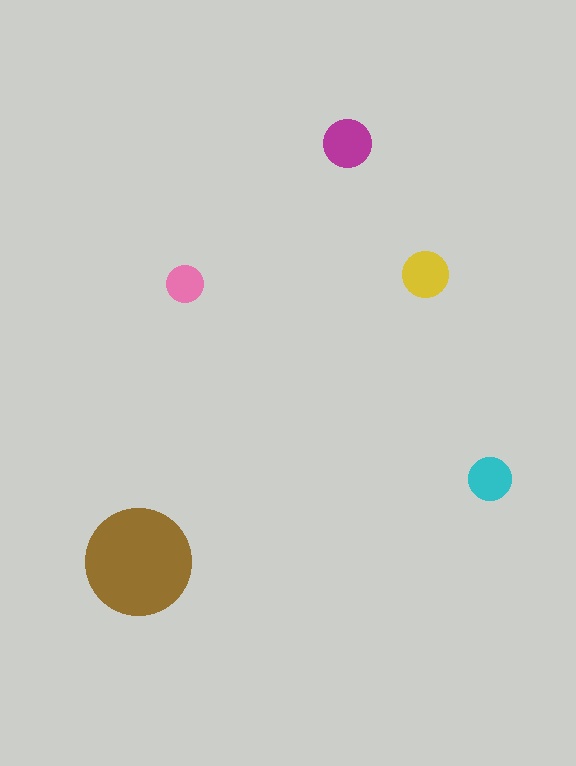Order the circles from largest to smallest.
the brown one, the magenta one, the yellow one, the cyan one, the pink one.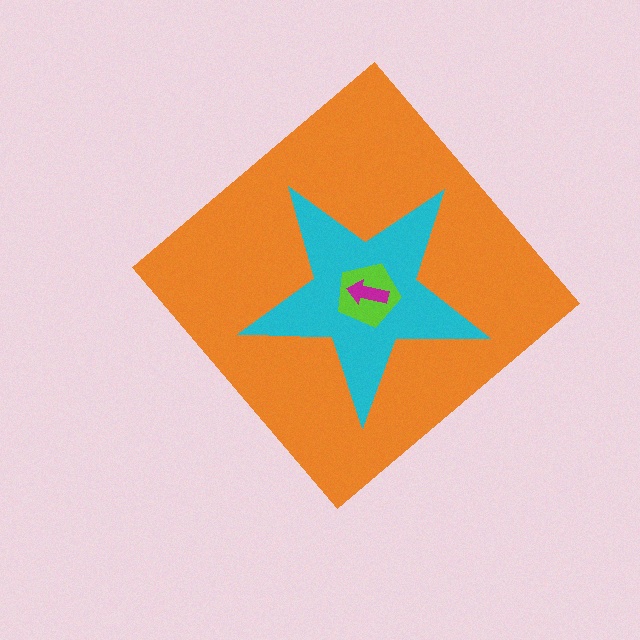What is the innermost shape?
The magenta arrow.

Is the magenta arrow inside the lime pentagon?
Yes.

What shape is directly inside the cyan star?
The lime pentagon.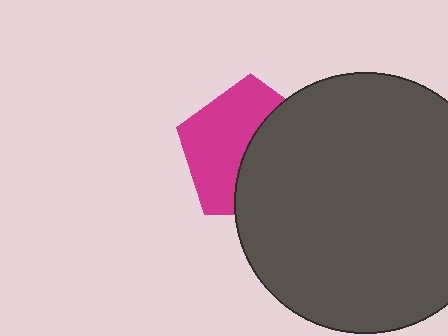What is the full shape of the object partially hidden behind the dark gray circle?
The partially hidden object is a magenta pentagon.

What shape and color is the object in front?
The object in front is a dark gray circle.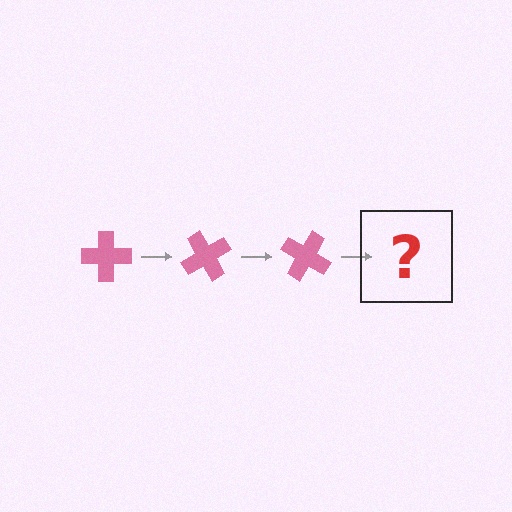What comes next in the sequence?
The next element should be a pink cross rotated 180 degrees.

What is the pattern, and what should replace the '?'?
The pattern is that the cross rotates 60 degrees each step. The '?' should be a pink cross rotated 180 degrees.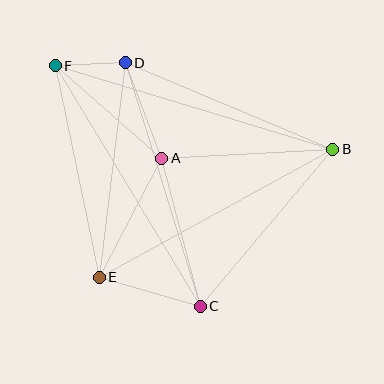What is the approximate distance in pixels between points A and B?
The distance between A and B is approximately 171 pixels.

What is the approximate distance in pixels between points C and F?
The distance between C and F is approximately 281 pixels.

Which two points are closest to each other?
Points D and F are closest to each other.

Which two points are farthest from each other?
Points B and F are farthest from each other.